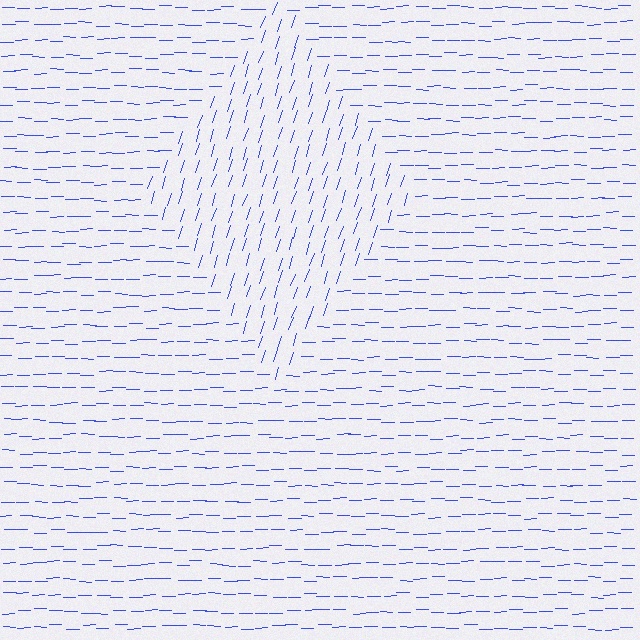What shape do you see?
I see a diamond.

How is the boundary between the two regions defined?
The boundary is defined purely by a change in line orientation (approximately 72 degrees difference). All lines are the same color and thickness.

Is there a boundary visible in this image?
Yes, there is a texture boundary formed by a change in line orientation.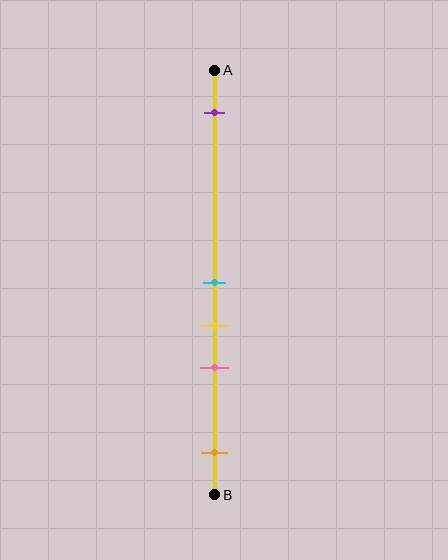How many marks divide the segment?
There are 5 marks dividing the segment.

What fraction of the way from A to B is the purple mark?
The purple mark is approximately 10% (0.1) of the way from A to B.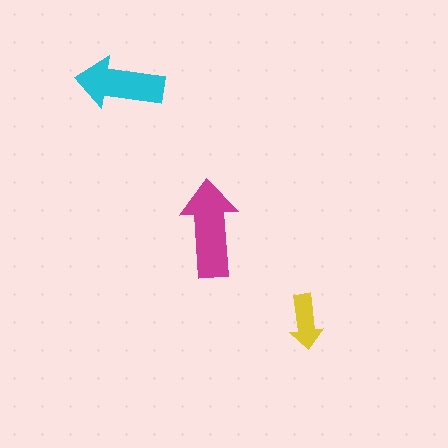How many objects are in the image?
There are 3 objects in the image.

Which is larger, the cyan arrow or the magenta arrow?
The magenta one.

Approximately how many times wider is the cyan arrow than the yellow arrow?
About 1.5 times wider.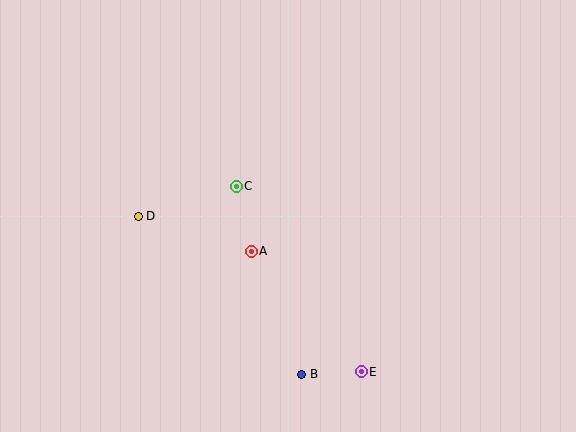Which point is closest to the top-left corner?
Point D is closest to the top-left corner.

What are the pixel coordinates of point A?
Point A is at (251, 251).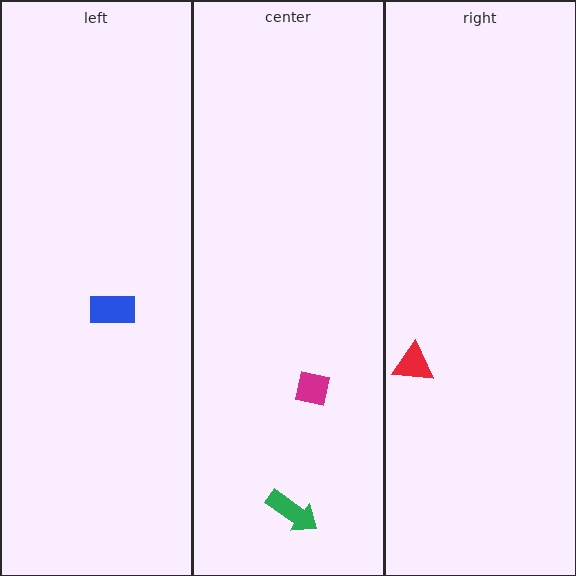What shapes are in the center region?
The magenta square, the green arrow.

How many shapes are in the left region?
1.